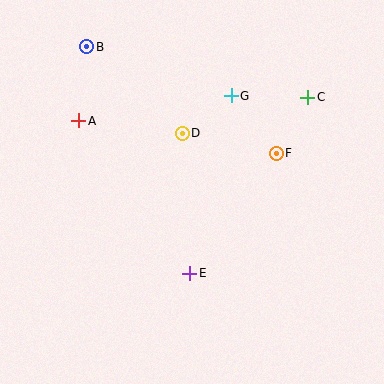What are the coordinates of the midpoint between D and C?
The midpoint between D and C is at (245, 115).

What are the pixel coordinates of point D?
Point D is at (182, 133).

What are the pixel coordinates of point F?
Point F is at (276, 153).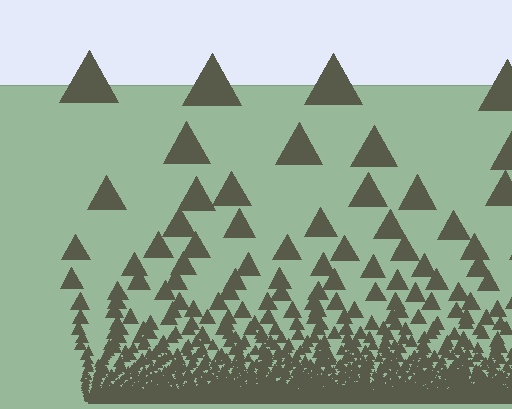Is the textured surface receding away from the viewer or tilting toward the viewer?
The surface appears to tilt toward the viewer. Texture elements get larger and sparser toward the top.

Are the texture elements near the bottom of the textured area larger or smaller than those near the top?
Smaller. The gradient is inverted — elements near the bottom are smaller and denser.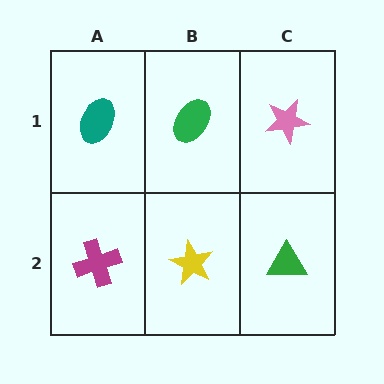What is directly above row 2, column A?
A teal ellipse.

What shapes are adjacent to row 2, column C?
A pink star (row 1, column C), a yellow star (row 2, column B).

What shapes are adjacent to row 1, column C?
A green triangle (row 2, column C), a green ellipse (row 1, column B).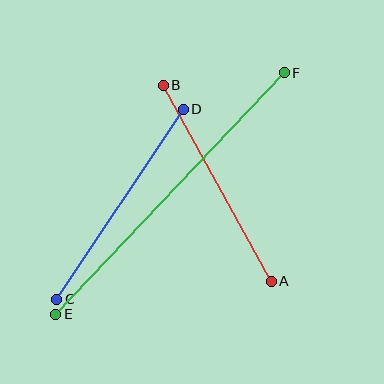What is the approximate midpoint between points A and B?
The midpoint is at approximately (217, 183) pixels.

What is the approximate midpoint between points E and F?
The midpoint is at approximately (170, 193) pixels.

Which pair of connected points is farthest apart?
Points E and F are farthest apart.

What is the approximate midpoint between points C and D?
The midpoint is at approximately (120, 204) pixels.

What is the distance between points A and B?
The distance is approximately 224 pixels.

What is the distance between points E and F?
The distance is approximately 332 pixels.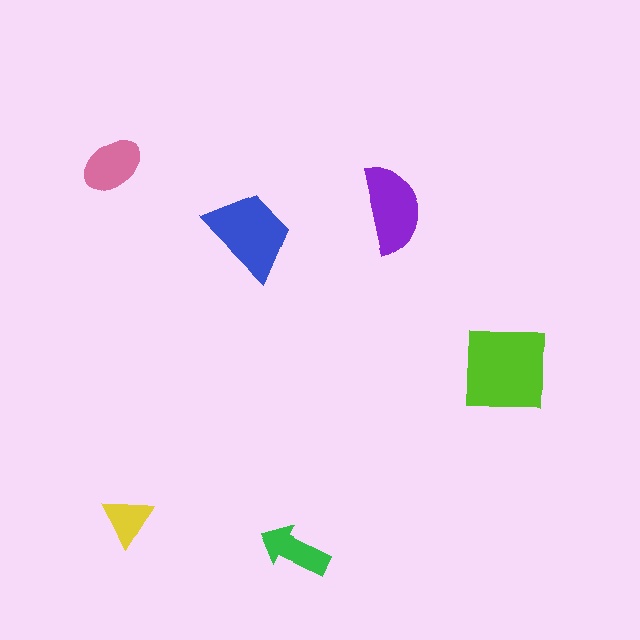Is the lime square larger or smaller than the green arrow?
Larger.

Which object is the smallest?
The yellow triangle.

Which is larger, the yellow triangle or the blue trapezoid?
The blue trapezoid.